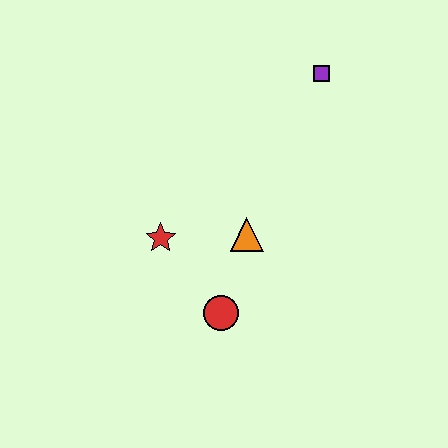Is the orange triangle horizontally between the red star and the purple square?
Yes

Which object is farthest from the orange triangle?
The purple square is farthest from the orange triangle.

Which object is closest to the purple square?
The orange triangle is closest to the purple square.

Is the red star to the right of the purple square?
No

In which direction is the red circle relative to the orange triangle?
The red circle is below the orange triangle.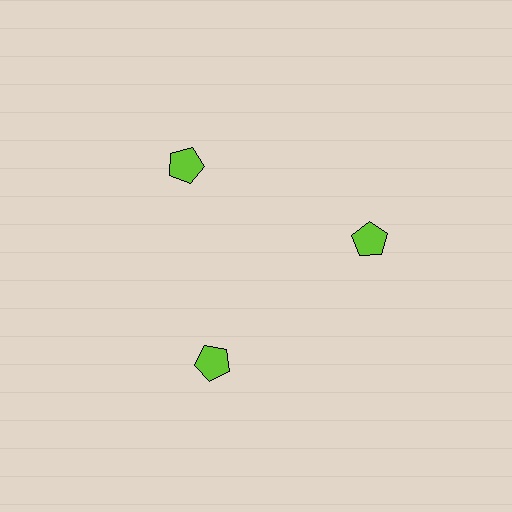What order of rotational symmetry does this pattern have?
This pattern has 3-fold rotational symmetry.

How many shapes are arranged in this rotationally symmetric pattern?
There are 3 shapes, arranged in 3 groups of 1.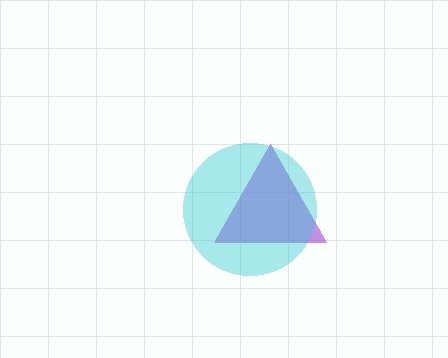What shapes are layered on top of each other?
The layered shapes are: a purple triangle, a cyan circle.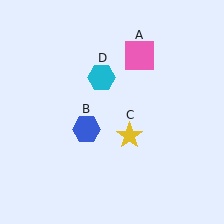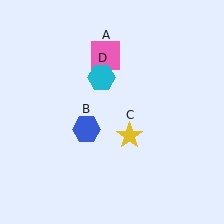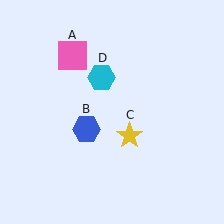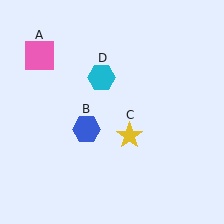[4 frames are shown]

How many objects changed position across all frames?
1 object changed position: pink square (object A).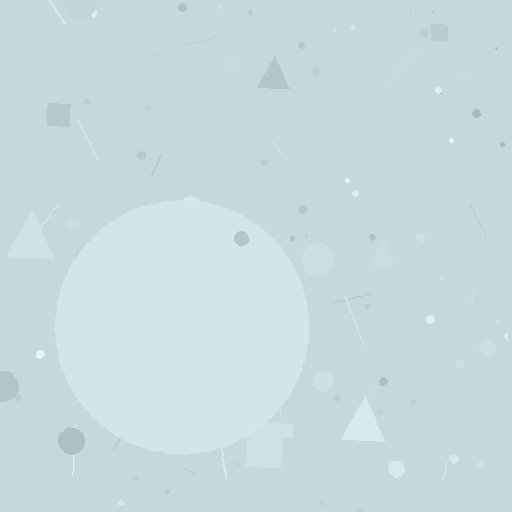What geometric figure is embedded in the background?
A circle is embedded in the background.